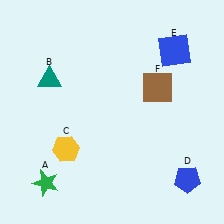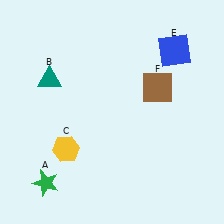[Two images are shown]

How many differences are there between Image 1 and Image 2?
There is 1 difference between the two images.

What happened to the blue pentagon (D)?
The blue pentagon (D) was removed in Image 2. It was in the bottom-right area of Image 1.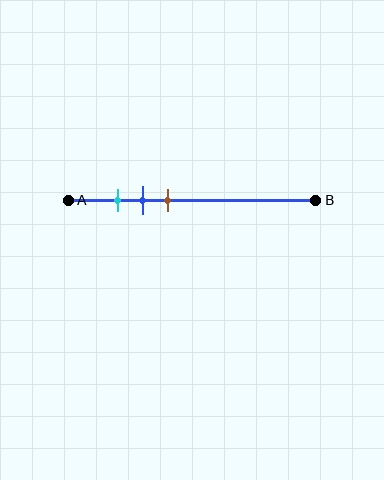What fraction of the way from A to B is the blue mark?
The blue mark is approximately 30% (0.3) of the way from A to B.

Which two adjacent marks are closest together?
The cyan and blue marks are the closest adjacent pair.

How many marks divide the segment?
There are 3 marks dividing the segment.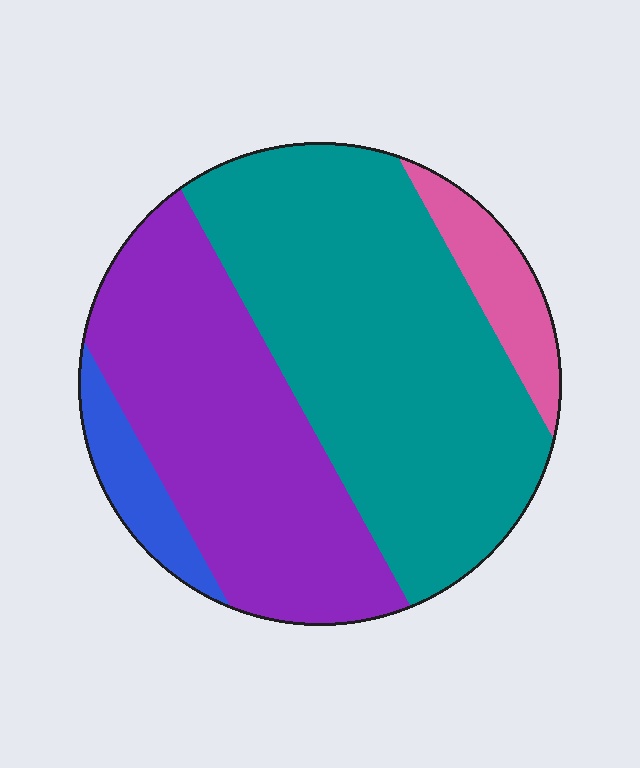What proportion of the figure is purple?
Purple takes up about three eighths (3/8) of the figure.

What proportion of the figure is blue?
Blue covers 6% of the figure.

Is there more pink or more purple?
Purple.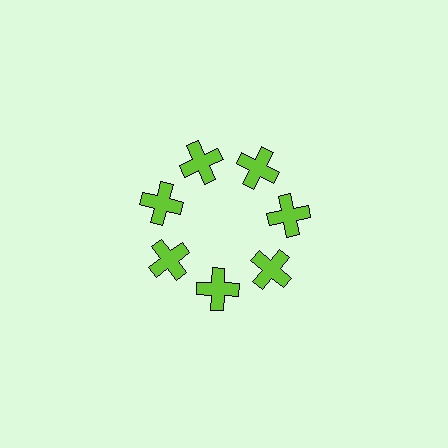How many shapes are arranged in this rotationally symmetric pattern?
There are 7 shapes, arranged in 7 groups of 1.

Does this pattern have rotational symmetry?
Yes, this pattern has 7-fold rotational symmetry. It looks the same after rotating 51 degrees around the center.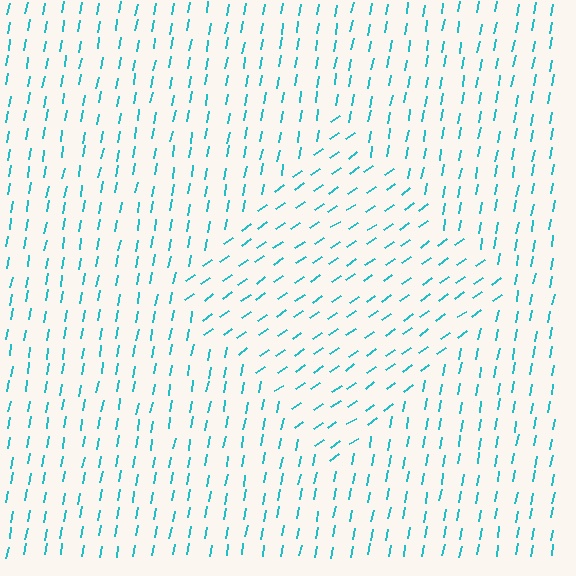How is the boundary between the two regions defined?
The boundary is defined purely by a change in line orientation (approximately 45 degrees difference). All lines are the same color and thickness.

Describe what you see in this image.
The image is filled with small cyan line segments. A diamond region in the image has lines oriented differently from the surrounding lines, creating a visible texture boundary.